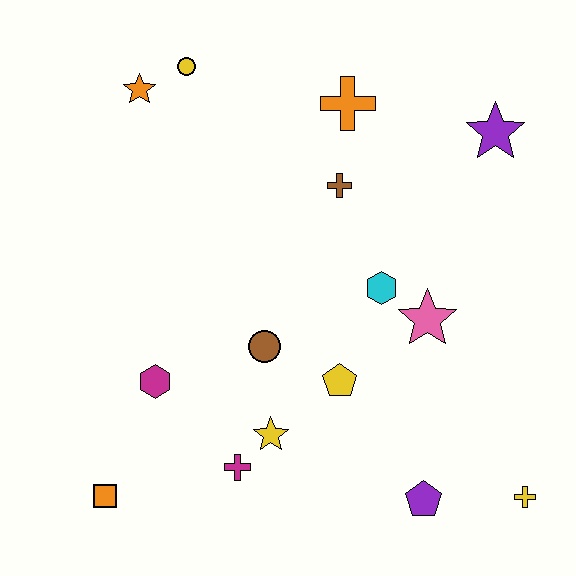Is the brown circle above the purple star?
No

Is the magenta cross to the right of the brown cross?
No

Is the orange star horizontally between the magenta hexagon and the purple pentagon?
No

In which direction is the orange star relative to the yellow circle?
The orange star is to the left of the yellow circle.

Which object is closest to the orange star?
The yellow circle is closest to the orange star.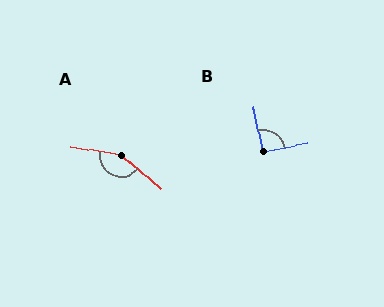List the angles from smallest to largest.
B (90°), A (148°).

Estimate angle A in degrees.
Approximately 148 degrees.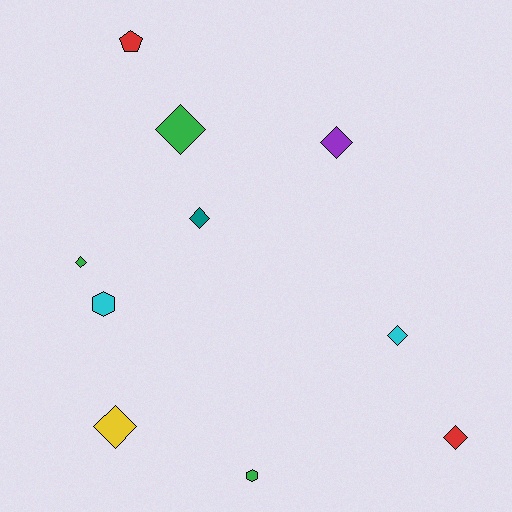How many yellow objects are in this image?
There is 1 yellow object.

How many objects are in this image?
There are 10 objects.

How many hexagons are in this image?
There are 2 hexagons.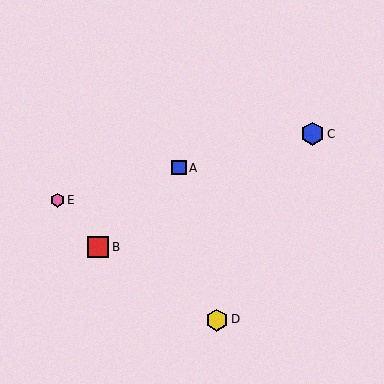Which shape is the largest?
The blue hexagon (labeled C) is the largest.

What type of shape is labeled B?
Shape B is a red square.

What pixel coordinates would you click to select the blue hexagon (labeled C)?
Click at (312, 134) to select the blue hexagon C.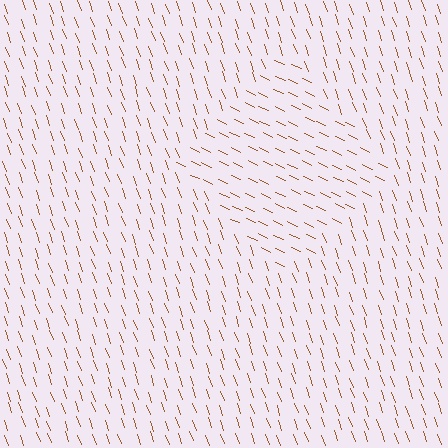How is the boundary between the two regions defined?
The boundary is defined purely by a change in line orientation (approximately 45 degrees difference). All lines are the same color and thickness.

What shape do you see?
I see a diamond.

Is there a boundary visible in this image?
Yes, there is a texture boundary formed by a change in line orientation.